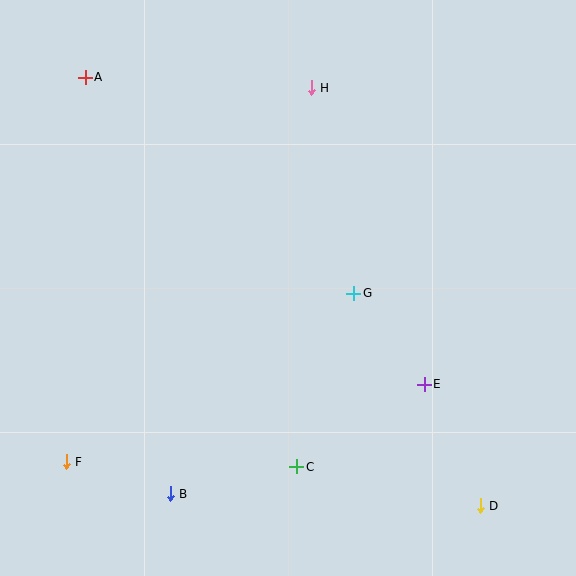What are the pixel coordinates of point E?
Point E is at (424, 384).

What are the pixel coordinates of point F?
Point F is at (66, 462).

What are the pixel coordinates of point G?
Point G is at (354, 293).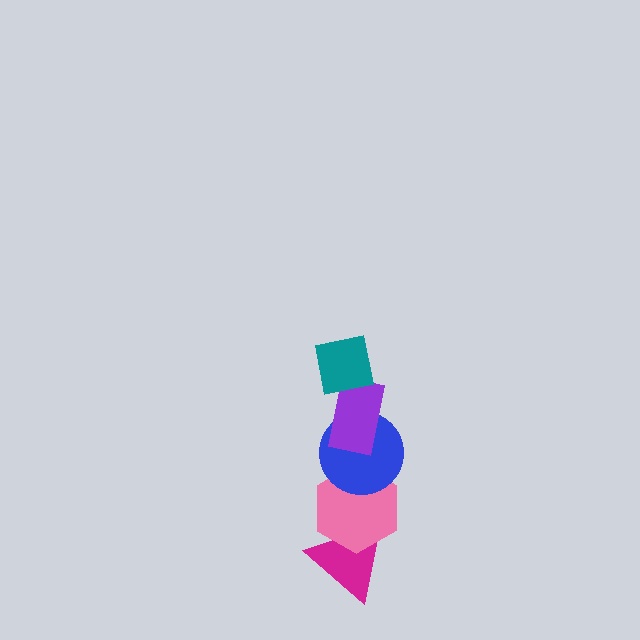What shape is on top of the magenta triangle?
The pink hexagon is on top of the magenta triangle.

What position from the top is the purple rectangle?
The purple rectangle is 2nd from the top.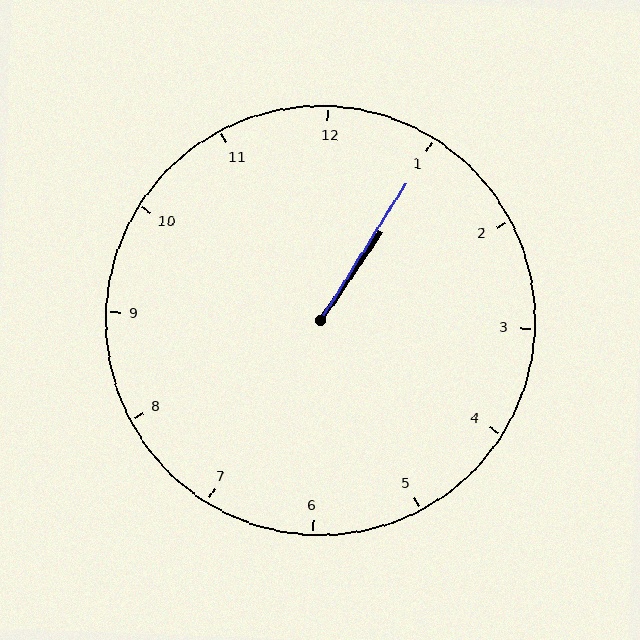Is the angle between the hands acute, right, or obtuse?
It is acute.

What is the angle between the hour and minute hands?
Approximately 2 degrees.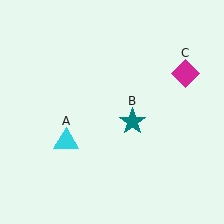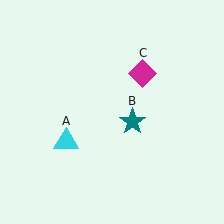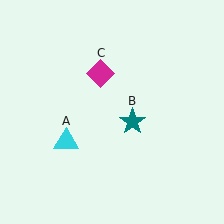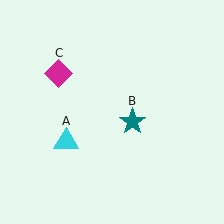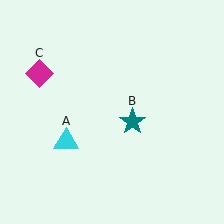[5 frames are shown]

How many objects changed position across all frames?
1 object changed position: magenta diamond (object C).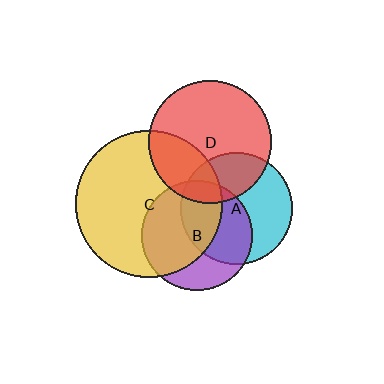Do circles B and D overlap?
Yes.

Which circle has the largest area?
Circle C (yellow).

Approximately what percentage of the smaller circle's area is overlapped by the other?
Approximately 10%.